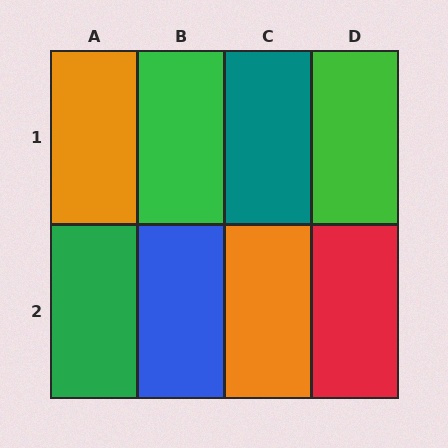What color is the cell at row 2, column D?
Red.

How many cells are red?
1 cell is red.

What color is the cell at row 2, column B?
Blue.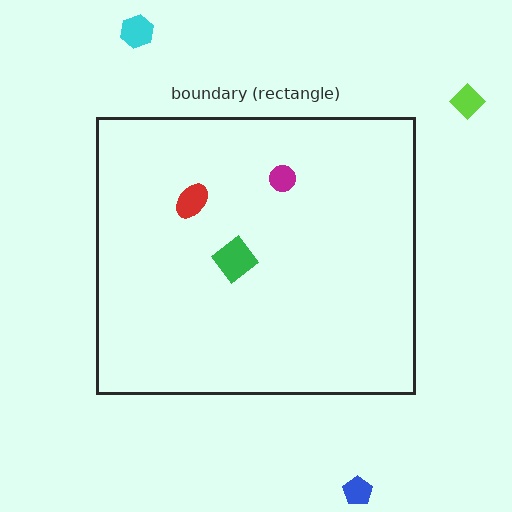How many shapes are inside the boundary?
3 inside, 3 outside.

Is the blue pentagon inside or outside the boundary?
Outside.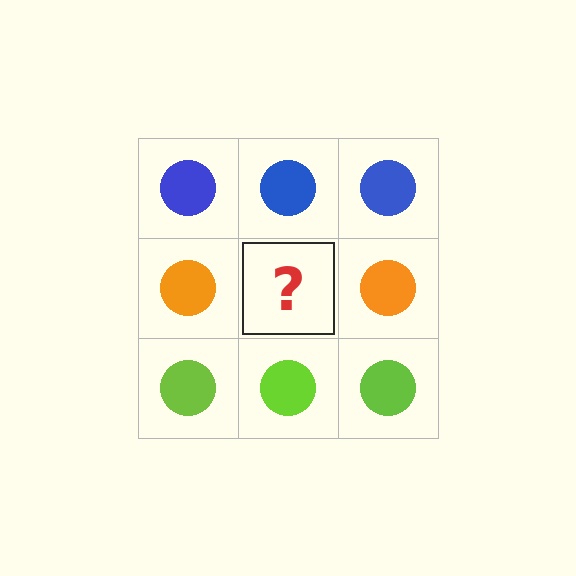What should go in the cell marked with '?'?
The missing cell should contain an orange circle.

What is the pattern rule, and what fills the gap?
The rule is that each row has a consistent color. The gap should be filled with an orange circle.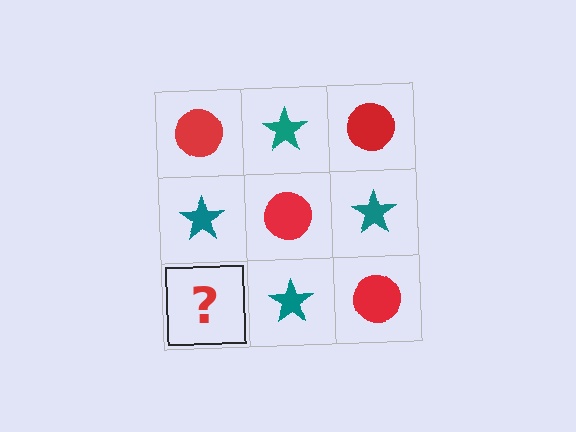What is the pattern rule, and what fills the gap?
The rule is that it alternates red circle and teal star in a checkerboard pattern. The gap should be filled with a red circle.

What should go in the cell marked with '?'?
The missing cell should contain a red circle.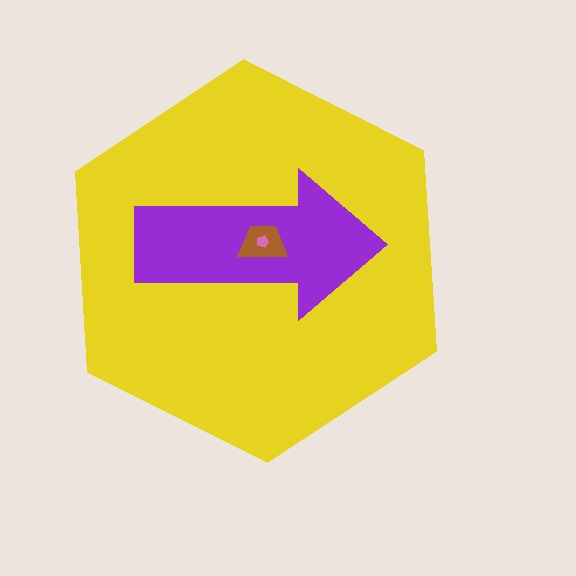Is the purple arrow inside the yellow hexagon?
Yes.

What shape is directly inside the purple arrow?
The brown trapezoid.